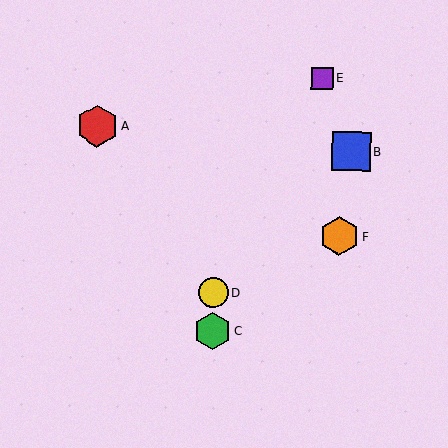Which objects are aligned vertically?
Objects C, D are aligned vertically.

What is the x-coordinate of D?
Object D is at x≈213.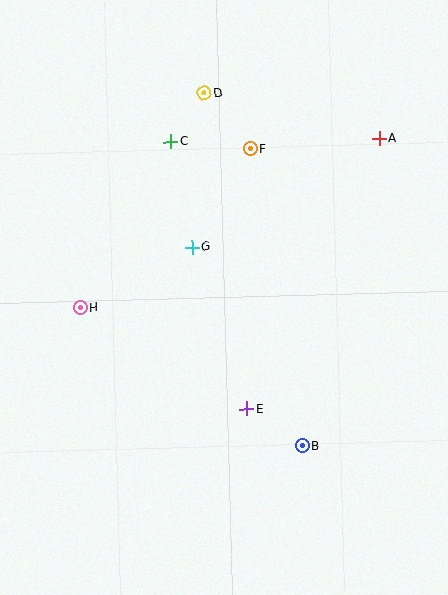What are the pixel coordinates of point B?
Point B is at (302, 446).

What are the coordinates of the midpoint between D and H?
The midpoint between D and H is at (142, 200).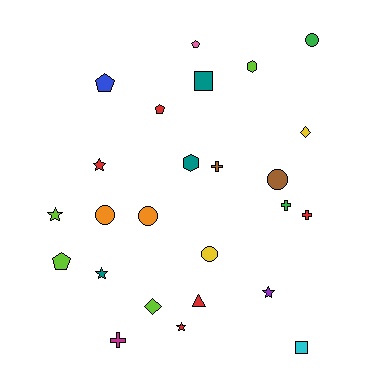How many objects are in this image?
There are 25 objects.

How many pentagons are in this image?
There are 4 pentagons.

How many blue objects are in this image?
There is 1 blue object.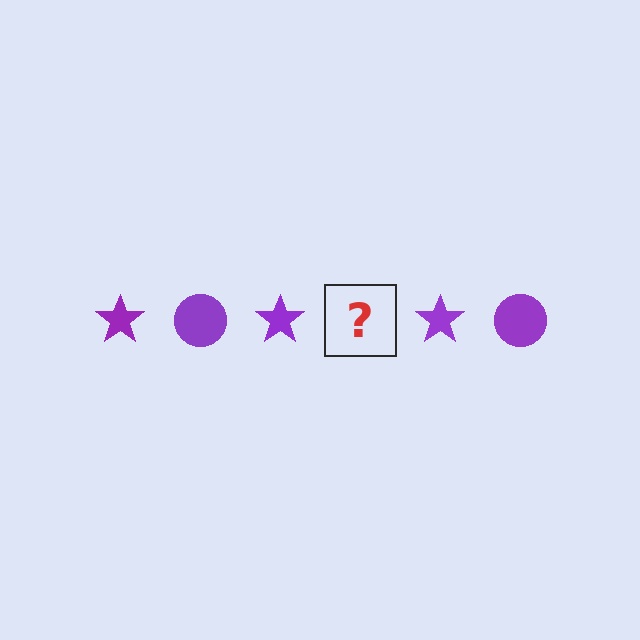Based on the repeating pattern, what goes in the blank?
The blank should be a purple circle.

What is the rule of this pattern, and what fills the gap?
The rule is that the pattern cycles through star, circle shapes in purple. The gap should be filled with a purple circle.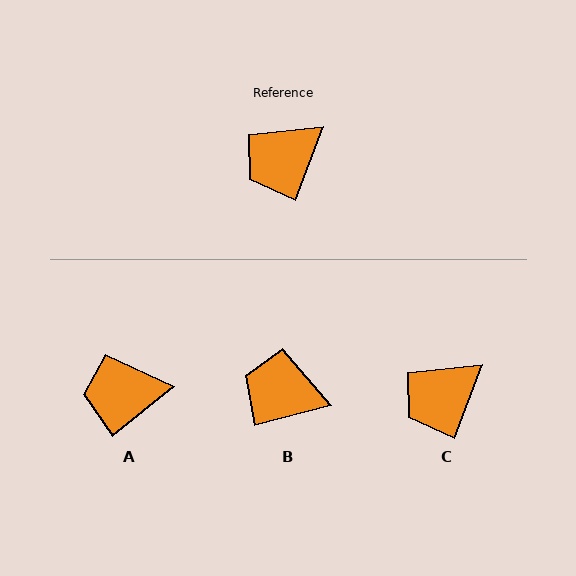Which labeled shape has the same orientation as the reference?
C.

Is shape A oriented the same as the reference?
No, it is off by about 31 degrees.